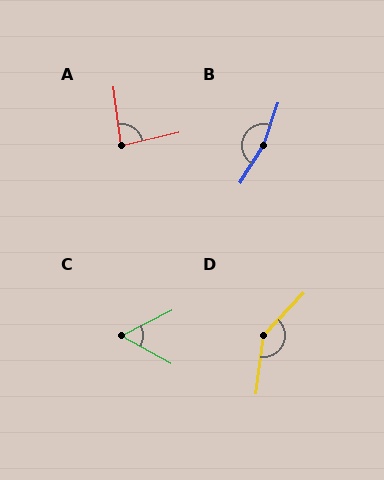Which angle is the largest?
B, at approximately 167 degrees.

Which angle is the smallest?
C, at approximately 56 degrees.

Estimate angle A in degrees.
Approximately 84 degrees.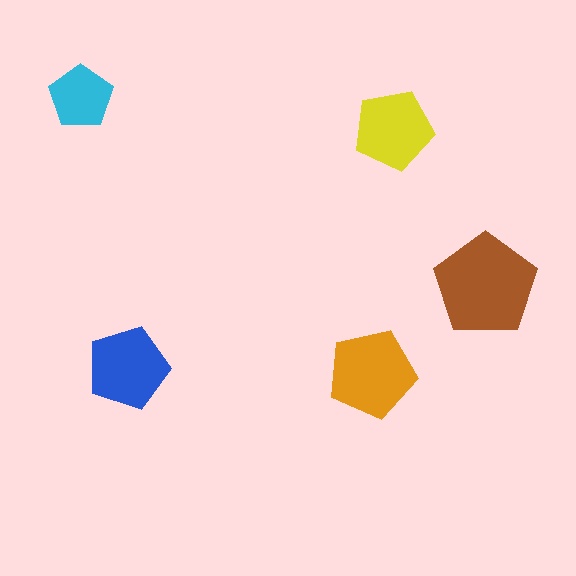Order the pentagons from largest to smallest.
the brown one, the orange one, the blue one, the yellow one, the cyan one.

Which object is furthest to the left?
The cyan pentagon is leftmost.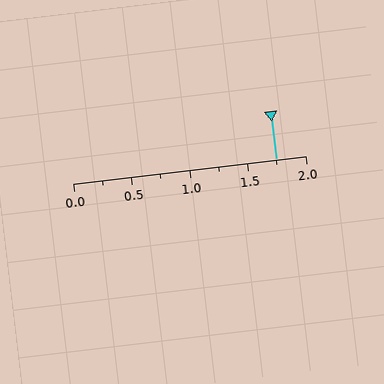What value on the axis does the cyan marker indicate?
The marker indicates approximately 1.75.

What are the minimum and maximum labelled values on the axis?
The axis runs from 0.0 to 2.0.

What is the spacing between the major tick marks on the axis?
The major ticks are spaced 0.5 apart.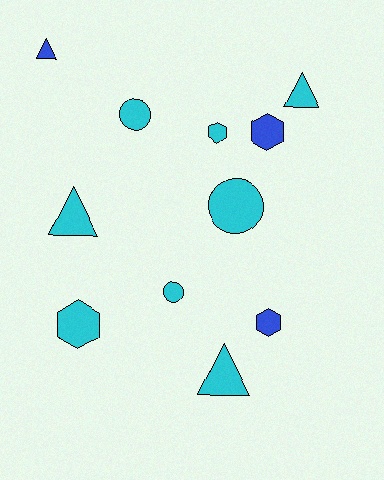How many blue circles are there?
There are no blue circles.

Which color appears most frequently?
Cyan, with 8 objects.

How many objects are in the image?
There are 11 objects.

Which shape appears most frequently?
Hexagon, with 4 objects.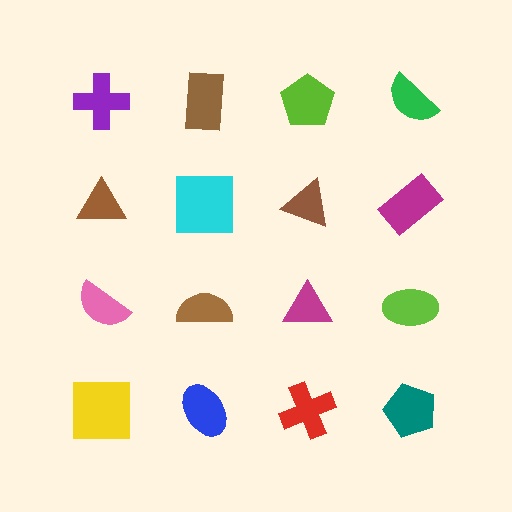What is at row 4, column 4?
A teal pentagon.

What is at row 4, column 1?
A yellow square.